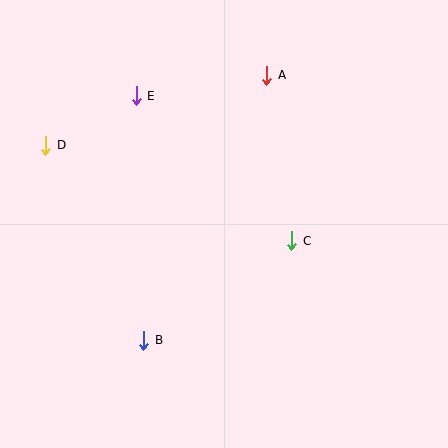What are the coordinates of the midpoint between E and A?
The midpoint between E and A is at (201, 85).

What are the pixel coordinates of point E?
Point E is at (136, 96).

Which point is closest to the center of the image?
Point C at (292, 241) is closest to the center.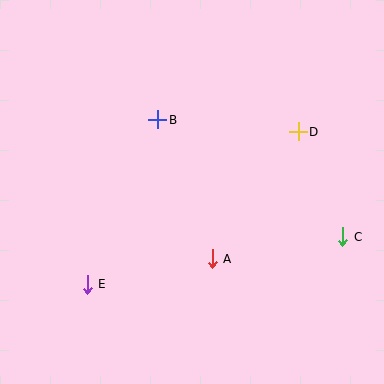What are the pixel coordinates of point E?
Point E is at (87, 284).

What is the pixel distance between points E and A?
The distance between E and A is 127 pixels.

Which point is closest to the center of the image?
Point A at (212, 259) is closest to the center.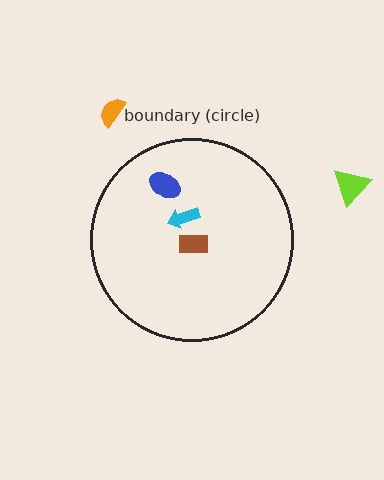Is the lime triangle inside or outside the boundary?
Outside.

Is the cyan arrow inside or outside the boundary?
Inside.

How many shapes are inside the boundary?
3 inside, 2 outside.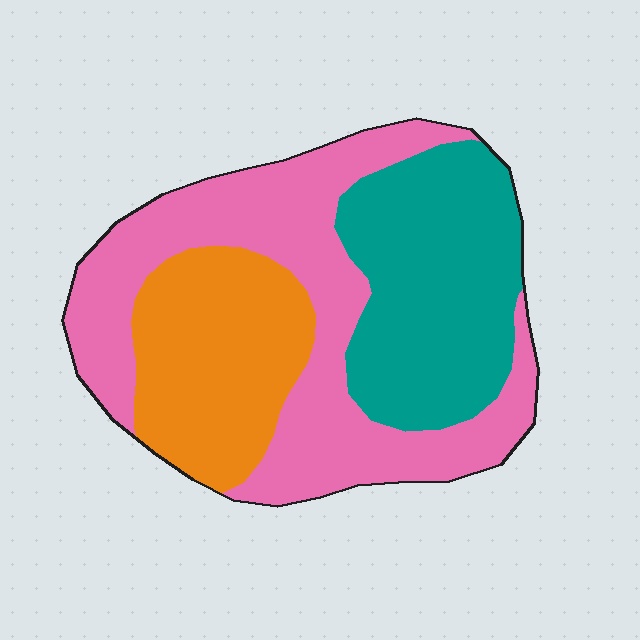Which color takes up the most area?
Pink, at roughly 45%.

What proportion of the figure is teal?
Teal takes up about one third (1/3) of the figure.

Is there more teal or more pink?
Pink.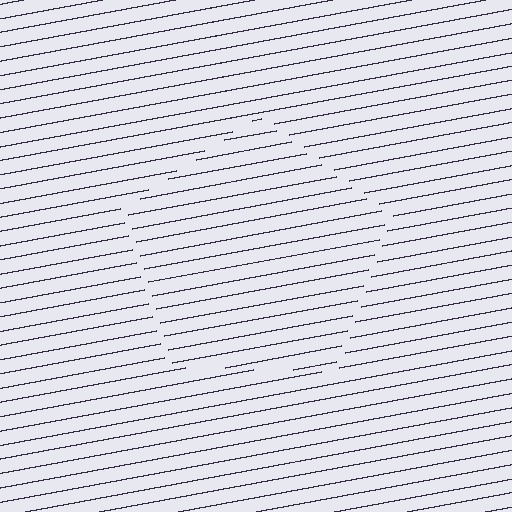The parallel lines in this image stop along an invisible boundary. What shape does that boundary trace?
An illusory pentagon. The interior of the shape contains the same grating, shifted by half a period — the contour is defined by the phase discontinuity where line-ends from the inner and outer gratings abut.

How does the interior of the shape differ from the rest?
The interior of the shape contains the same grating, shifted by half a period — the contour is defined by the phase discontinuity where line-ends from the inner and outer gratings abut.